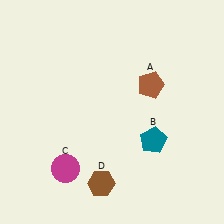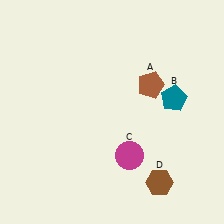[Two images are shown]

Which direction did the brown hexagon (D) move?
The brown hexagon (D) moved right.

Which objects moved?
The objects that moved are: the teal pentagon (B), the magenta circle (C), the brown hexagon (D).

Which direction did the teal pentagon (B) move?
The teal pentagon (B) moved up.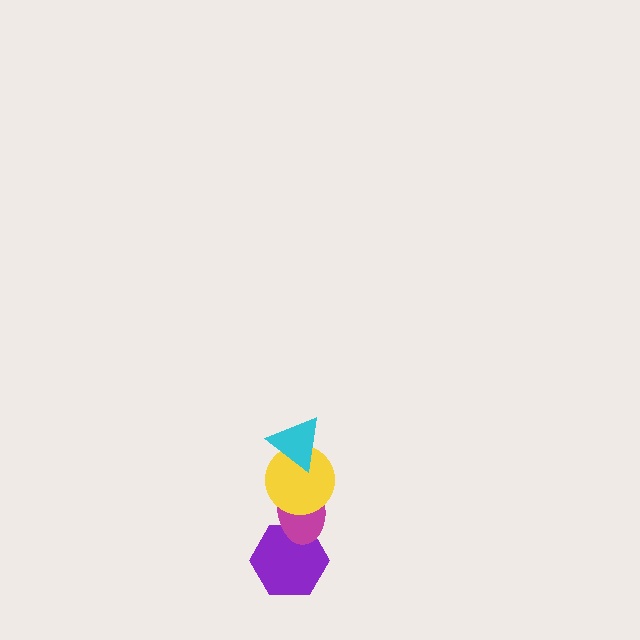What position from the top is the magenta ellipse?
The magenta ellipse is 3rd from the top.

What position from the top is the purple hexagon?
The purple hexagon is 4th from the top.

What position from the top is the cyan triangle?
The cyan triangle is 1st from the top.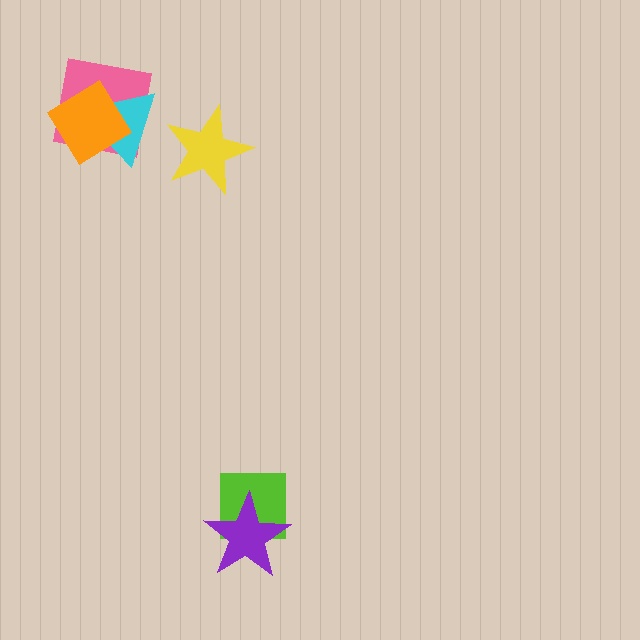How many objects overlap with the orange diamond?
2 objects overlap with the orange diamond.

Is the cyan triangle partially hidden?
Yes, it is partially covered by another shape.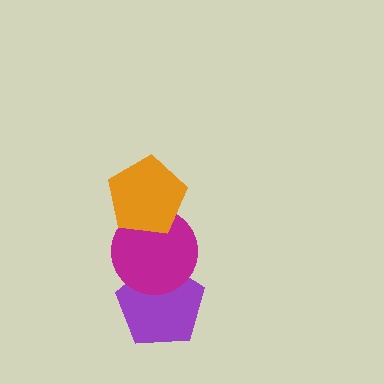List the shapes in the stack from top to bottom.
From top to bottom: the orange pentagon, the magenta circle, the purple pentagon.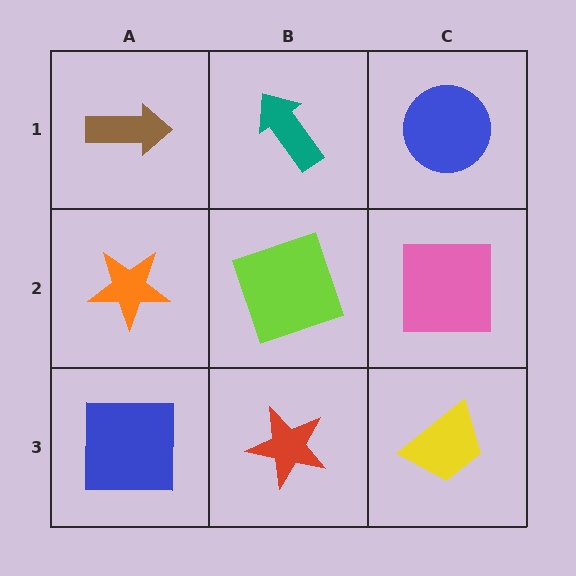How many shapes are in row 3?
3 shapes.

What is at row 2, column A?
An orange star.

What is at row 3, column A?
A blue square.